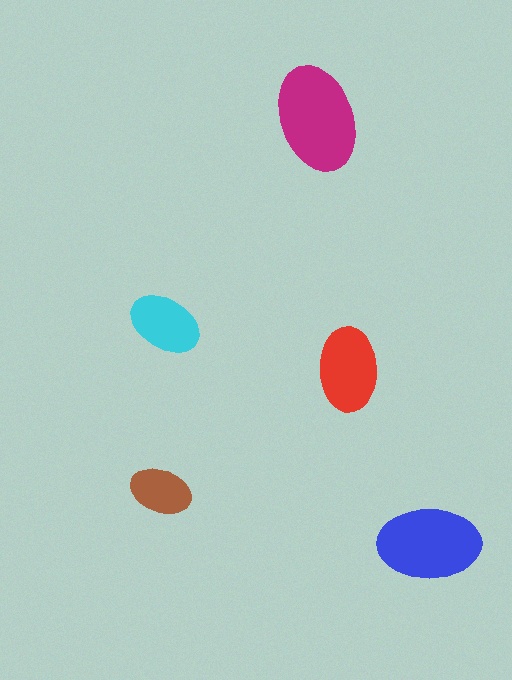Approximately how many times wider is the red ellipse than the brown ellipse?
About 1.5 times wider.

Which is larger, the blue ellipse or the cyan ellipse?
The blue one.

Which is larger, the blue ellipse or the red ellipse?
The blue one.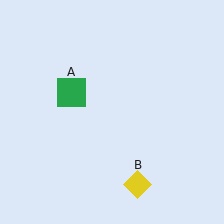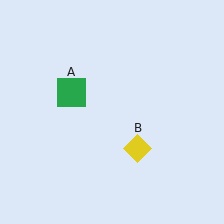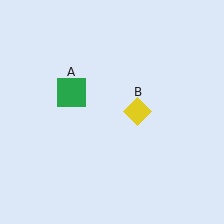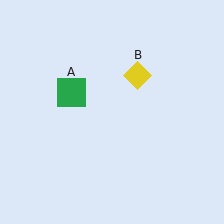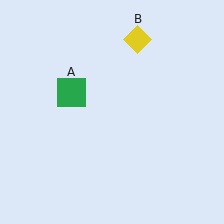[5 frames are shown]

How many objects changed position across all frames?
1 object changed position: yellow diamond (object B).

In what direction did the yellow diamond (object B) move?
The yellow diamond (object B) moved up.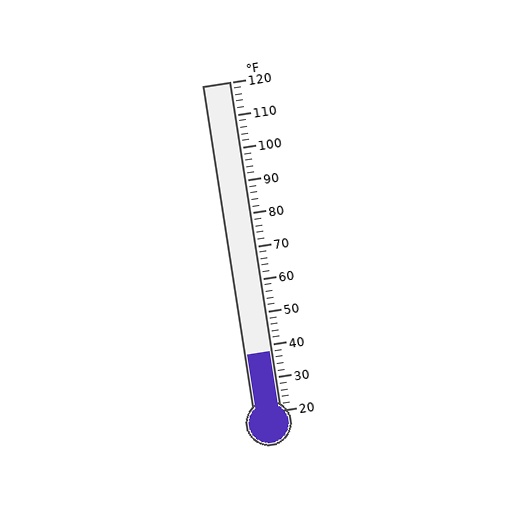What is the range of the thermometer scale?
The thermometer scale ranges from 20°F to 120°F.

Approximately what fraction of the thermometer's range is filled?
The thermometer is filled to approximately 20% of its range.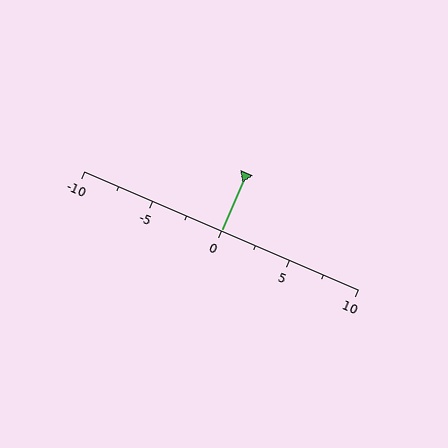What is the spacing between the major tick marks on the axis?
The major ticks are spaced 5 apart.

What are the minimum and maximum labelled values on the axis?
The axis runs from -10 to 10.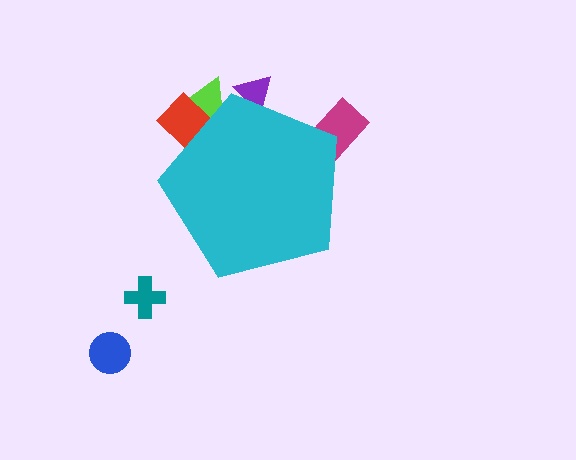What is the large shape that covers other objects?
A cyan pentagon.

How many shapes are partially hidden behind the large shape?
4 shapes are partially hidden.